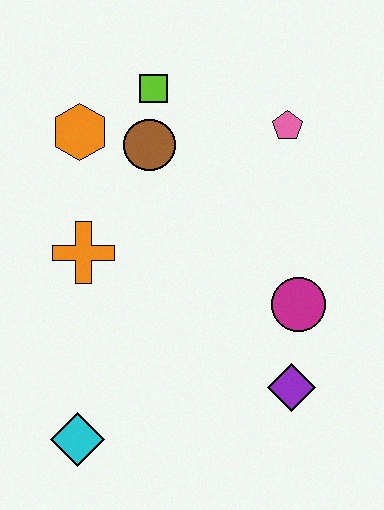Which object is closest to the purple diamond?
The magenta circle is closest to the purple diamond.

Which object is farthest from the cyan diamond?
The pink pentagon is farthest from the cyan diamond.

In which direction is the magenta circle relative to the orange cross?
The magenta circle is to the right of the orange cross.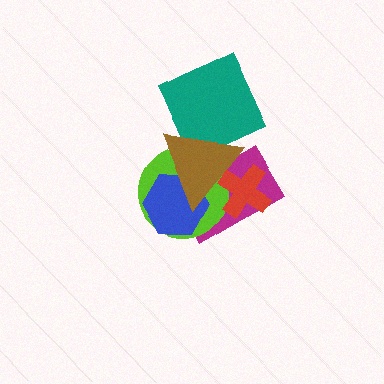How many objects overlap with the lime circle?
4 objects overlap with the lime circle.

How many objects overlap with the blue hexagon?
3 objects overlap with the blue hexagon.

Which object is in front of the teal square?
The brown triangle is in front of the teal square.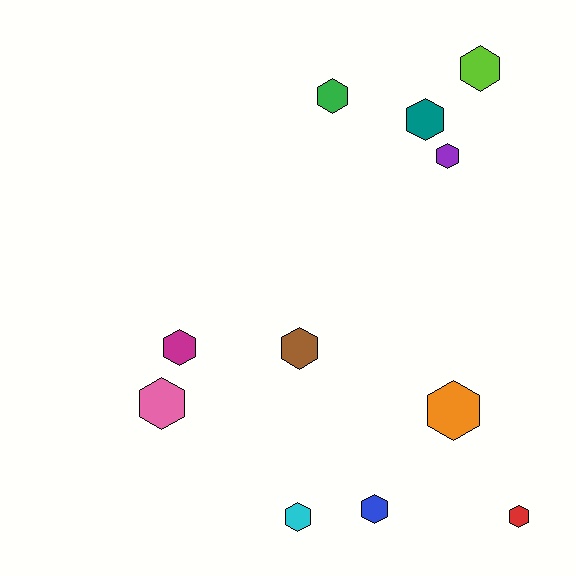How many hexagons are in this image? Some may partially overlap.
There are 11 hexagons.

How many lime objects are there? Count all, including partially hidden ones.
There is 1 lime object.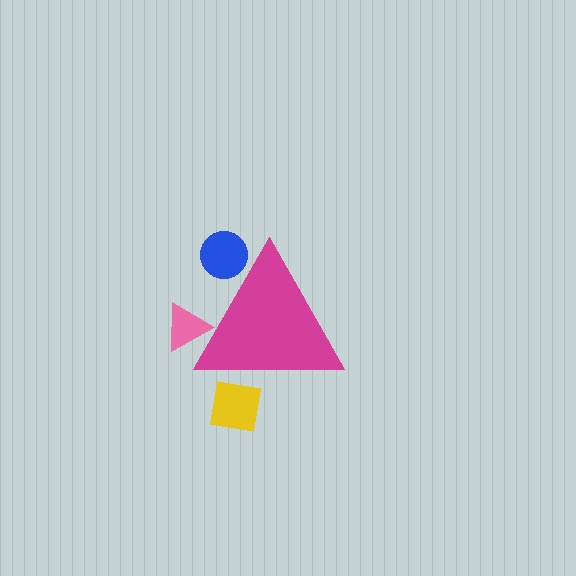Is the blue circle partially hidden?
Yes, the blue circle is partially hidden behind the magenta triangle.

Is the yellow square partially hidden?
Yes, the yellow square is partially hidden behind the magenta triangle.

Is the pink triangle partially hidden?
Yes, the pink triangle is partially hidden behind the magenta triangle.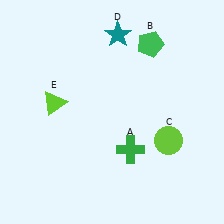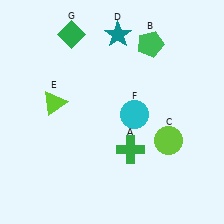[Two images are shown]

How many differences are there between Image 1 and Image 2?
There are 2 differences between the two images.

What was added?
A cyan circle (F), a green diamond (G) were added in Image 2.